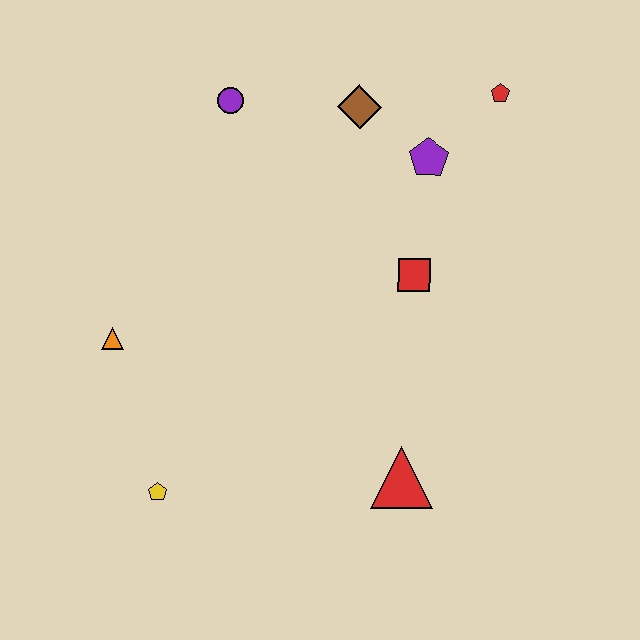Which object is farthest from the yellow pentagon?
The red pentagon is farthest from the yellow pentagon.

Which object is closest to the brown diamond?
The purple pentagon is closest to the brown diamond.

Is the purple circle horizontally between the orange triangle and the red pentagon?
Yes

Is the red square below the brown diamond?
Yes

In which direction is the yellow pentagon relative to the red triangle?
The yellow pentagon is to the left of the red triangle.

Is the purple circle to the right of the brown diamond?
No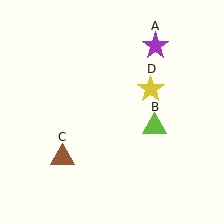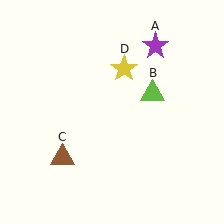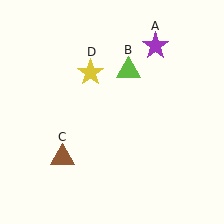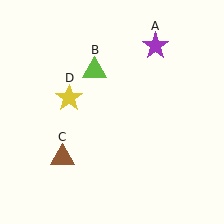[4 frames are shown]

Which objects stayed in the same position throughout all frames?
Purple star (object A) and brown triangle (object C) remained stationary.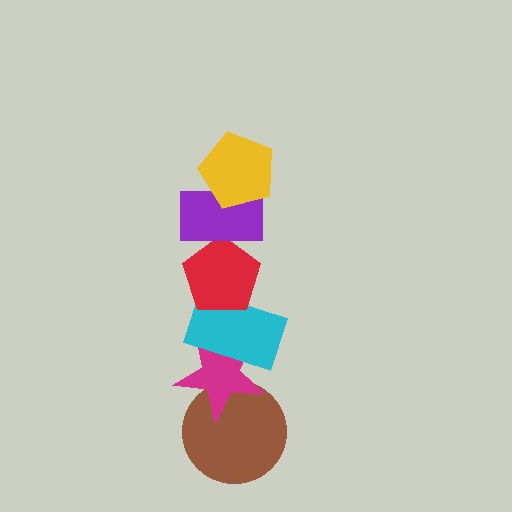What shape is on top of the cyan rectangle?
The red pentagon is on top of the cyan rectangle.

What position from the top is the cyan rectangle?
The cyan rectangle is 4th from the top.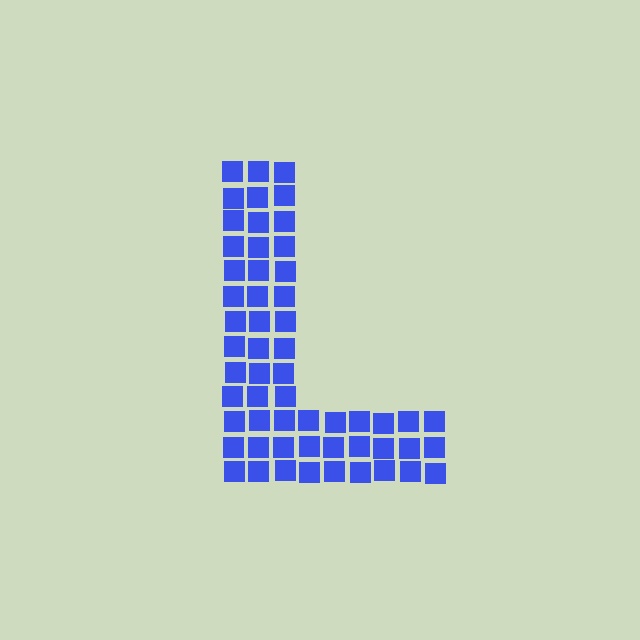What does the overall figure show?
The overall figure shows the letter L.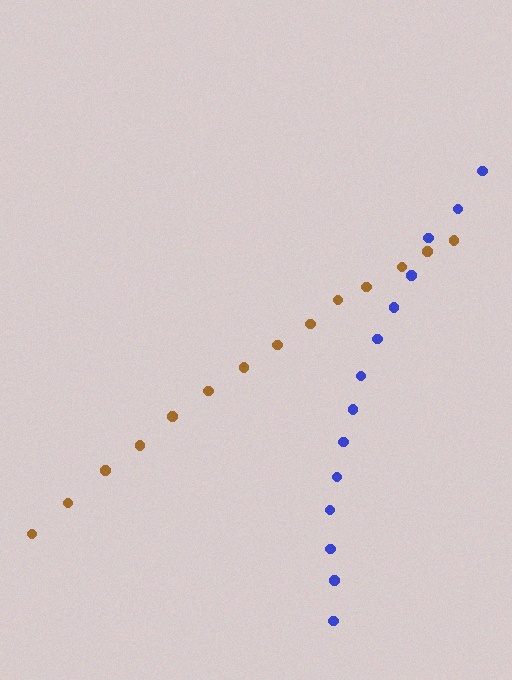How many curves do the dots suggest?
There are 2 distinct paths.